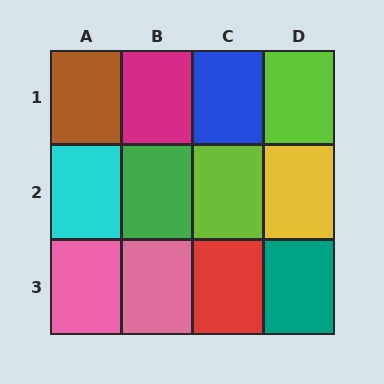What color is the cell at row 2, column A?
Cyan.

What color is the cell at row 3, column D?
Teal.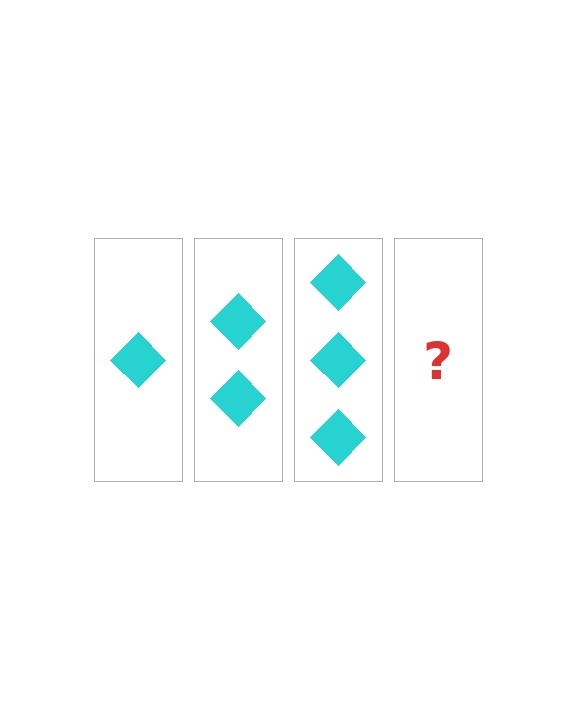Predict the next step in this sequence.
The next step is 4 diamonds.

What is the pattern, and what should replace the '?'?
The pattern is that each step adds one more diamond. The '?' should be 4 diamonds.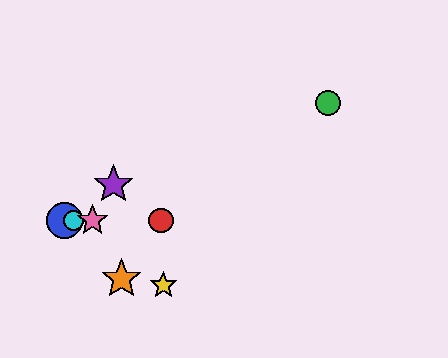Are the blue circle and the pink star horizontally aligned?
Yes, both are at y≈220.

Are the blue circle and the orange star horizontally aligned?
No, the blue circle is at y≈220 and the orange star is at y≈279.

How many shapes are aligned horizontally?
4 shapes (the red circle, the blue circle, the cyan circle, the pink star) are aligned horizontally.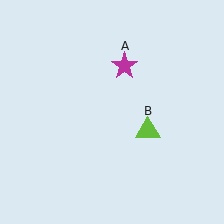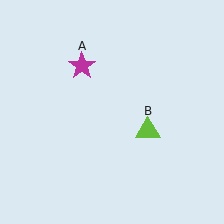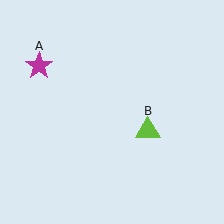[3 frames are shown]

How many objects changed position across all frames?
1 object changed position: magenta star (object A).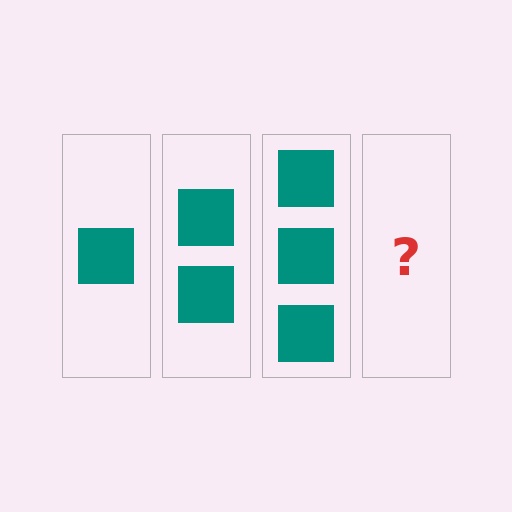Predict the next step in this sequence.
The next step is 4 squares.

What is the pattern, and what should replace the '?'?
The pattern is that each step adds one more square. The '?' should be 4 squares.